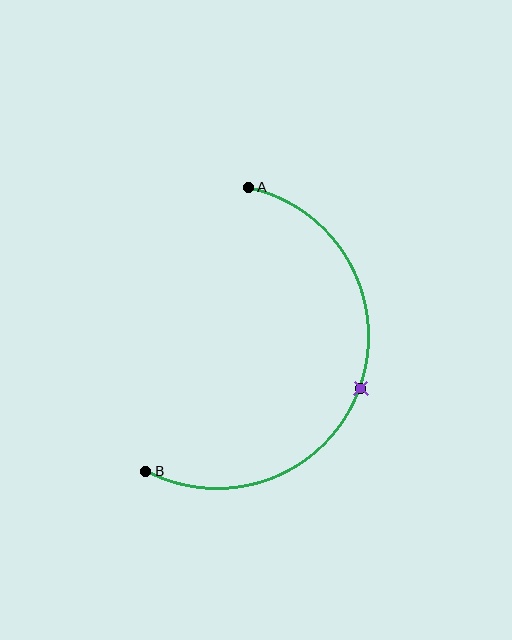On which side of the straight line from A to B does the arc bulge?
The arc bulges to the right of the straight line connecting A and B.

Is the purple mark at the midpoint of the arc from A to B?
Yes. The purple mark lies on the arc at equal arc-length from both A and B — it is the arc midpoint.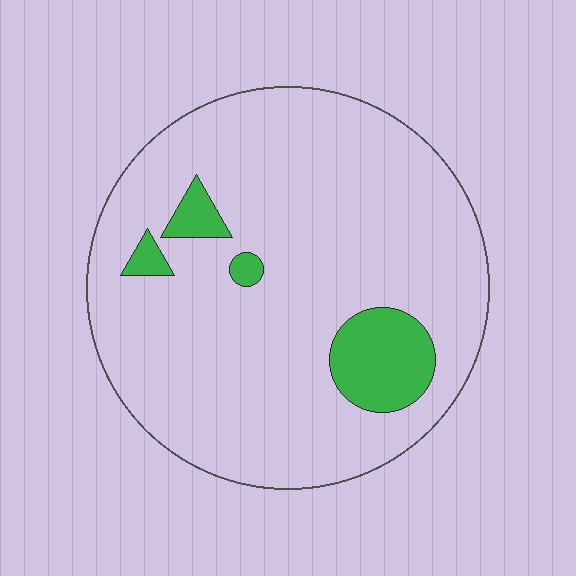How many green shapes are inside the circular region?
4.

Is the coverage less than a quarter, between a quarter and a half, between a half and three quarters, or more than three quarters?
Less than a quarter.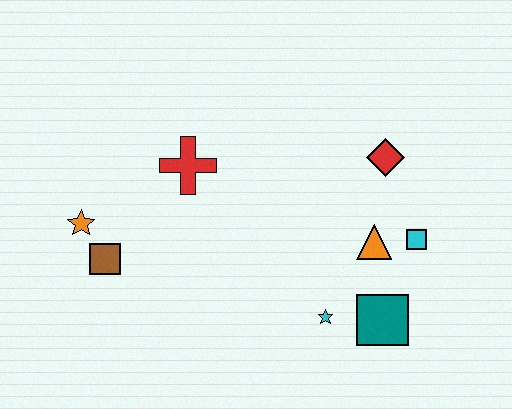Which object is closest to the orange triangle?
The cyan square is closest to the orange triangle.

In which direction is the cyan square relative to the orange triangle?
The cyan square is to the right of the orange triangle.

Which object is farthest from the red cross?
The teal square is farthest from the red cross.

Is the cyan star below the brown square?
Yes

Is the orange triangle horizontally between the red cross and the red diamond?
Yes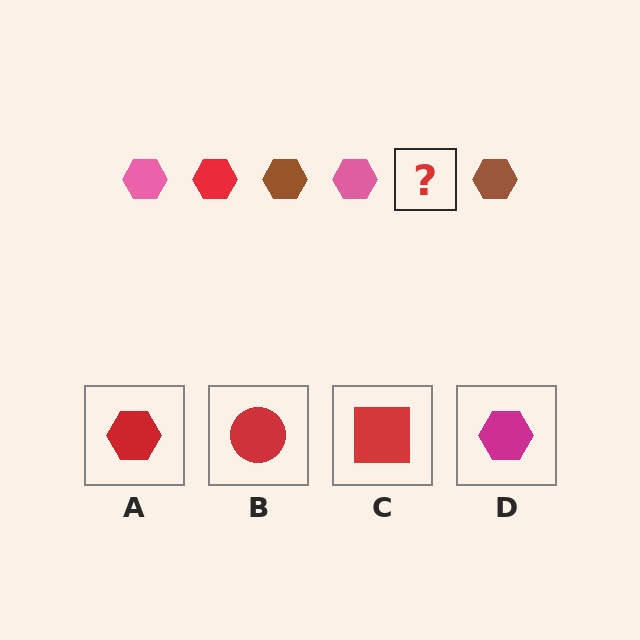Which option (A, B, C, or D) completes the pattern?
A.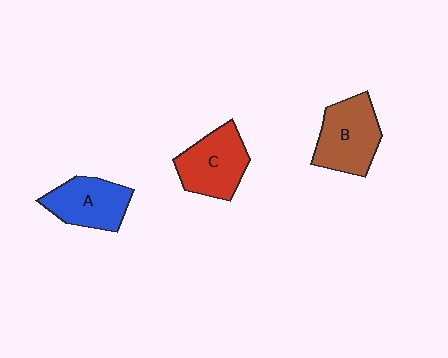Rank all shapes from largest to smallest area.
From largest to smallest: B (brown), C (red), A (blue).